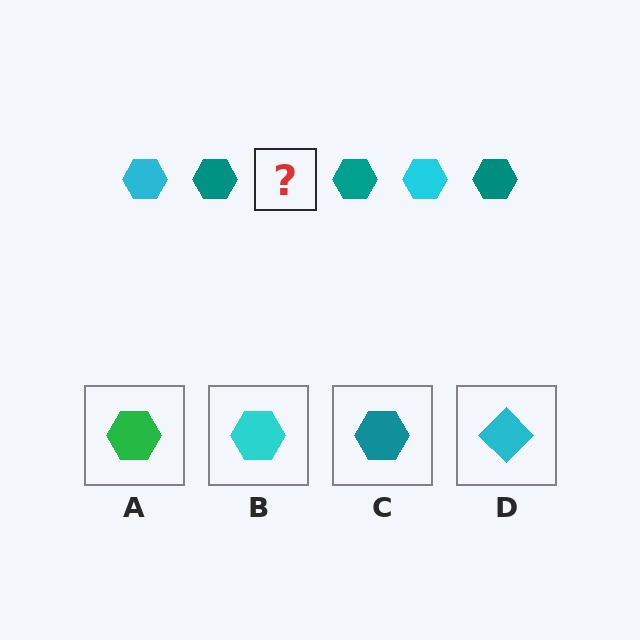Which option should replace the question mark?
Option B.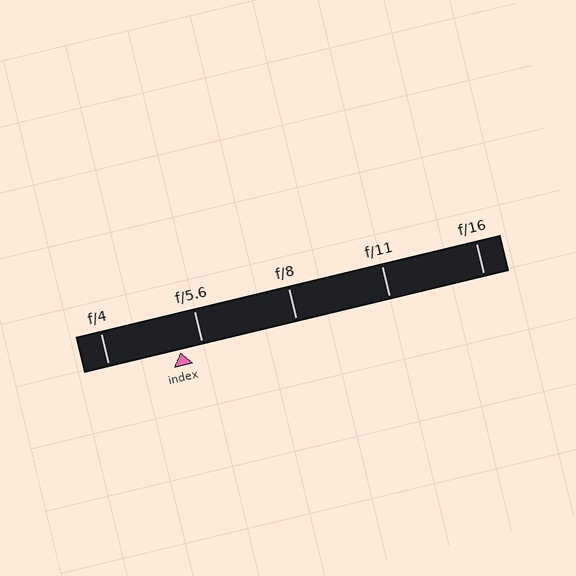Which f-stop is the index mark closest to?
The index mark is closest to f/5.6.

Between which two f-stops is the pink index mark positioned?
The index mark is between f/4 and f/5.6.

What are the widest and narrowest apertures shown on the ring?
The widest aperture shown is f/4 and the narrowest is f/16.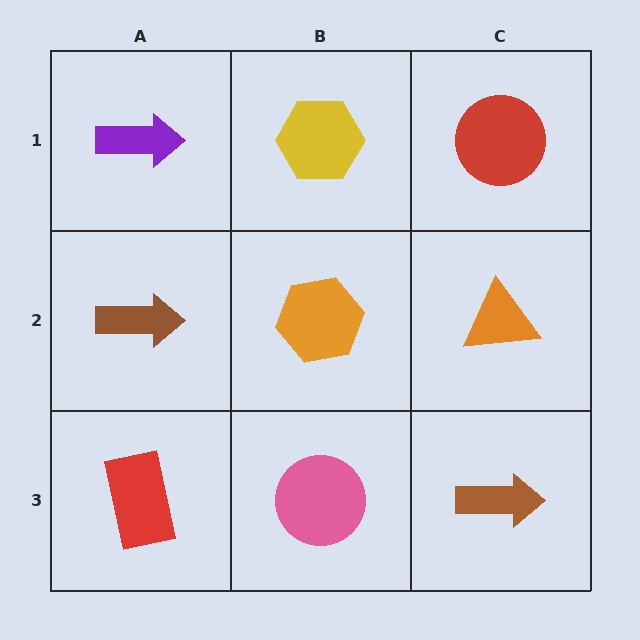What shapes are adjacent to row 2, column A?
A purple arrow (row 1, column A), a red rectangle (row 3, column A), an orange hexagon (row 2, column B).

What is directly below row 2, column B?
A pink circle.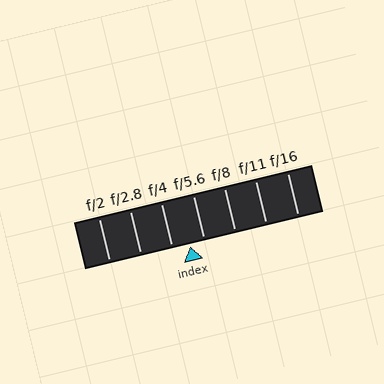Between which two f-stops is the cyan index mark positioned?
The index mark is between f/4 and f/5.6.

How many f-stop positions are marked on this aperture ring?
There are 7 f-stop positions marked.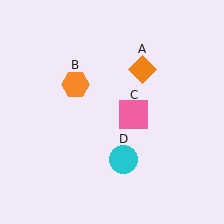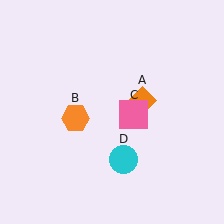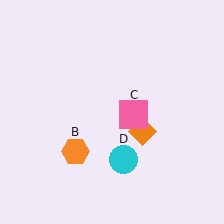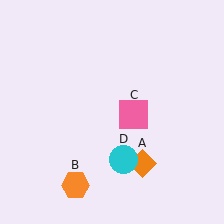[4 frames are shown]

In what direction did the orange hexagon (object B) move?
The orange hexagon (object B) moved down.